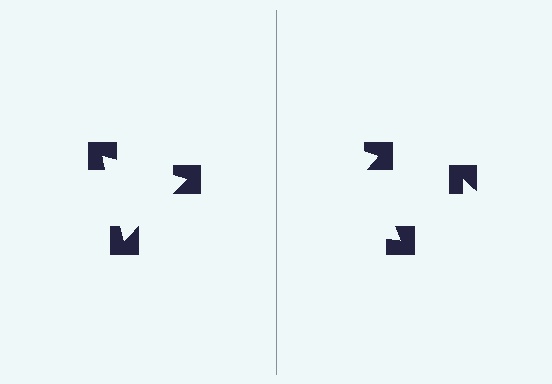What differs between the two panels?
The notched squares are positioned identically on both sides; only the wedge orientations differ. On the left they align to a triangle; on the right they are misaligned.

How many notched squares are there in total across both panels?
6 — 3 on each side.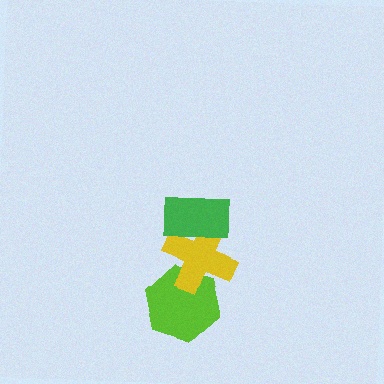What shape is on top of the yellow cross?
The green rectangle is on top of the yellow cross.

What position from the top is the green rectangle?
The green rectangle is 1st from the top.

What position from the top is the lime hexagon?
The lime hexagon is 3rd from the top.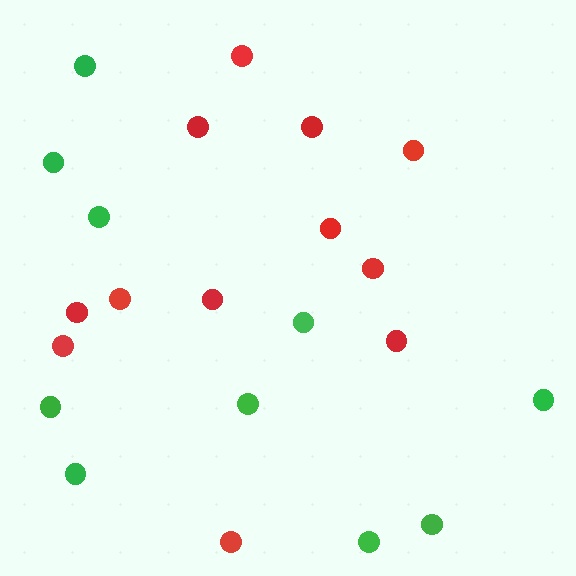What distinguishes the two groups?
There are 2 groups: one group of red circles (12) and one group of green circles (10).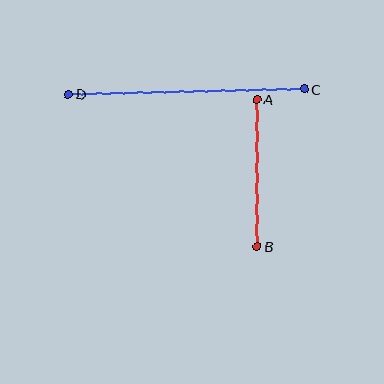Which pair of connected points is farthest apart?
Points C and D are farthest apart.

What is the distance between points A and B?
The distance is approximately 147 pixels.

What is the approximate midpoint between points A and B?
The midpoint is at approximately (257, 173) pixels.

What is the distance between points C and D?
The distance is approximately 236 pixels.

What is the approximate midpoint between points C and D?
The midpoint is at approximately (186, 92) pixels.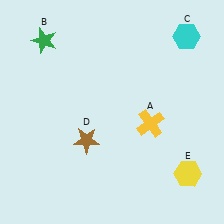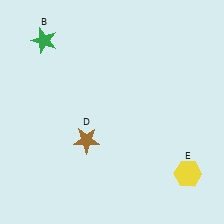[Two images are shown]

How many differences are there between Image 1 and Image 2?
There are 2 differences between the two images.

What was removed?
The yellow cross (A), the cyan hexagon (C) were removed in Image 2.